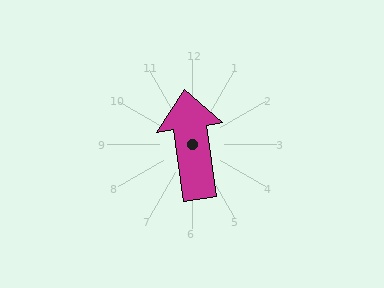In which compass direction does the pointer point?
North.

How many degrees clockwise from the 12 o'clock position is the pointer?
Approximately 352 degrees.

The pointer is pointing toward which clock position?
Roughly 12 o'clock.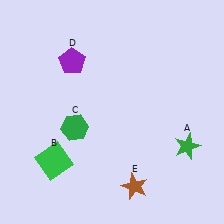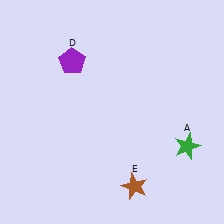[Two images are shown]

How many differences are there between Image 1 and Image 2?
There are 2 differences between the two images.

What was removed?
The green square (B), the green hexagon (C) were removed in Image 2.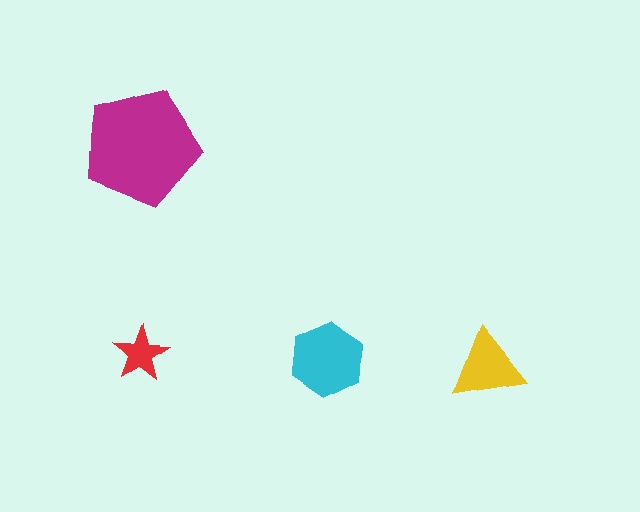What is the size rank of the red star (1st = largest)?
4th.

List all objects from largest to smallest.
The magenta pentagon, the cyan hexagon, the yellow triangle, the red star.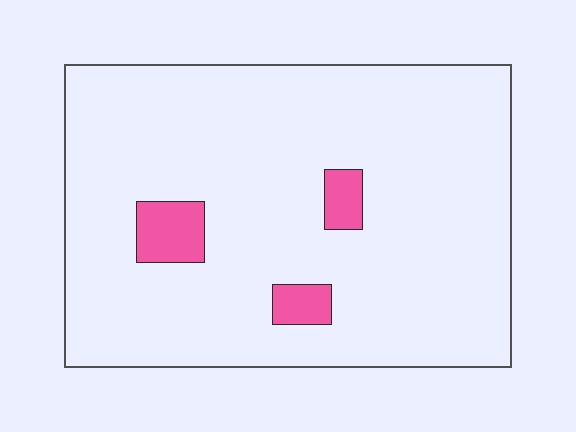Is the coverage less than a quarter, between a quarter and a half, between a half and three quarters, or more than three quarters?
Less than a quarter.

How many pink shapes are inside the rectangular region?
3.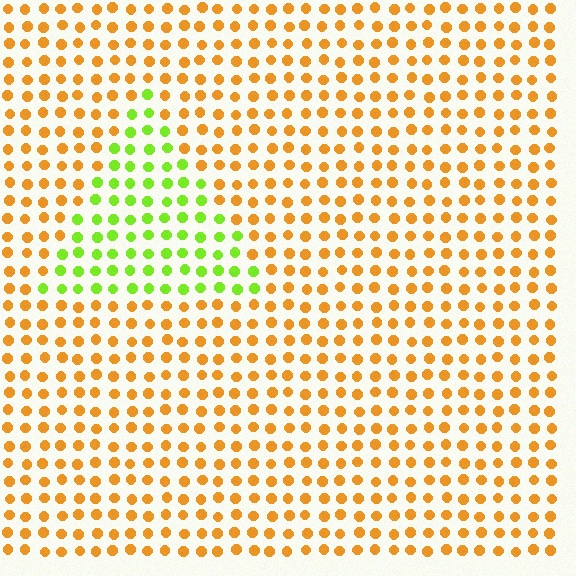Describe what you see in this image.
The image is filled with small orange elements in a uniform arrangement. A triangle-shaped region is visible where the elements are tinted to a slightly different hue, forming a subtle color boundary.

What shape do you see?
I see a triangle.